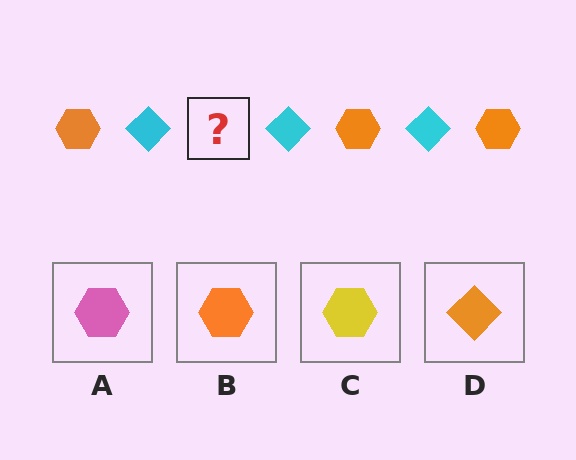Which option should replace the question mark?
Option B.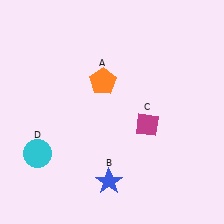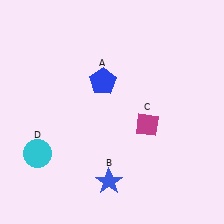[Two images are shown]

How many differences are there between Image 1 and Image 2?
There is 1 difference between the two images.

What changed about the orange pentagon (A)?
In Image 1, A is orange. In Image 2, it changed to blue.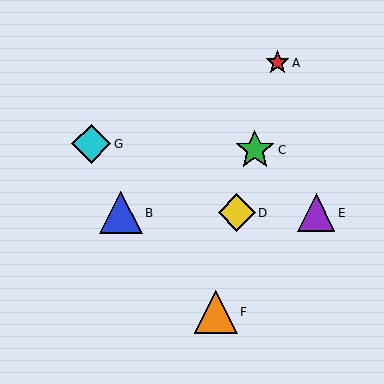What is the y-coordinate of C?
Object C is at y≈150.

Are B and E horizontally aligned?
Yes, both are at y≈213.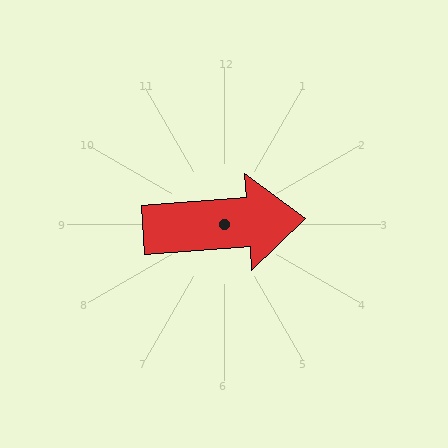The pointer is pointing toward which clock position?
Roughly 3 o'clock.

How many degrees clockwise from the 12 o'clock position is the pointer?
Approximately 86 degrees.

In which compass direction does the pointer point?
East.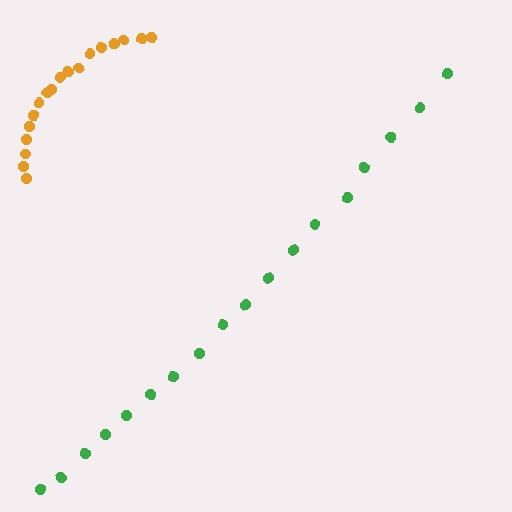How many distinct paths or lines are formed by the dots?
There are 2 distinct paths.